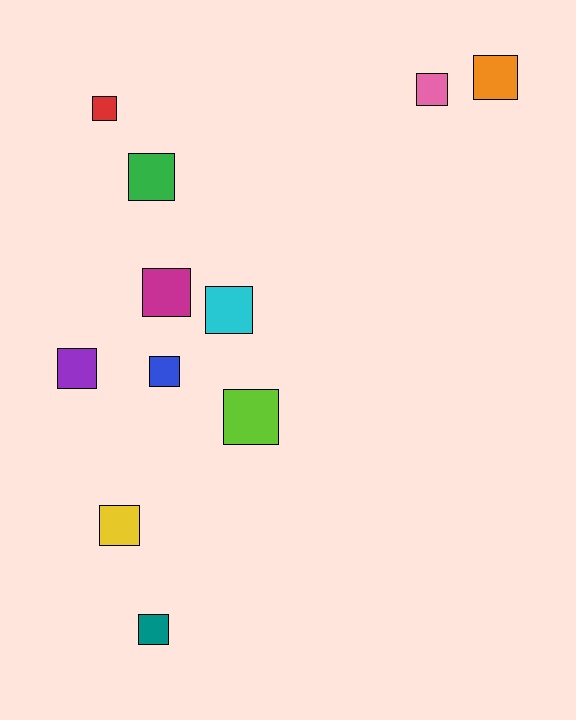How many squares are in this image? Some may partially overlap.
There are 11 squares.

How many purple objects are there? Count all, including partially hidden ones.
There is 1 purple object.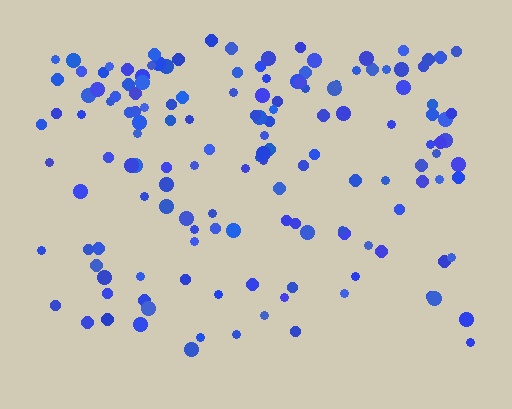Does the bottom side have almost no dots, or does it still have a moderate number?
Still a moderate number, just noticeably fewer than the top.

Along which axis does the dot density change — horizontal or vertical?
Vertical.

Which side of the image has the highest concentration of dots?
The top.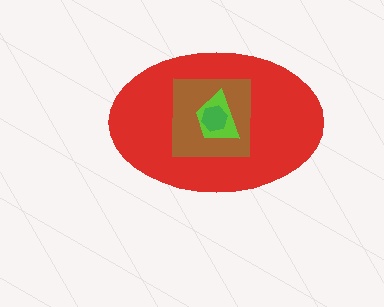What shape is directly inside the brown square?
The lime trapezoid.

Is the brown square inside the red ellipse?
Yes.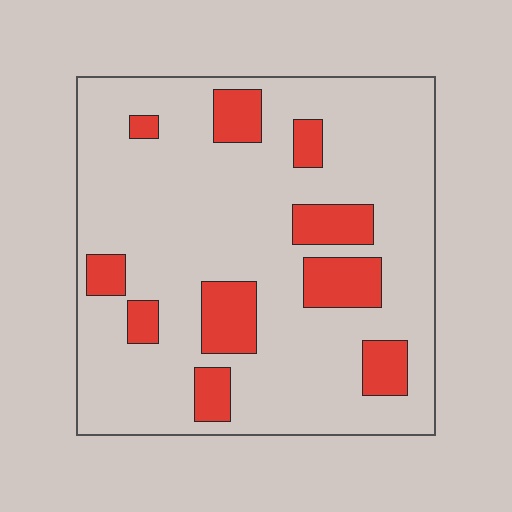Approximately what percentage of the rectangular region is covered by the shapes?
Approximately 20%.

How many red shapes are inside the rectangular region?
10.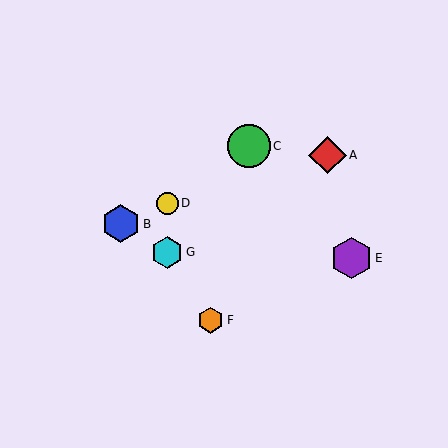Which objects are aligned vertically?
Objects D, G are aligned vertically.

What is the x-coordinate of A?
Object A is at x≈327.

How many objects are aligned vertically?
2 objects (D, G) are aligned vertically.